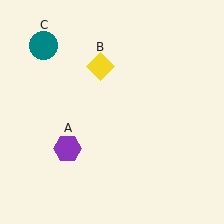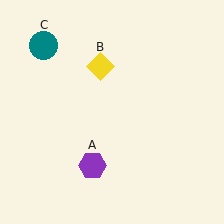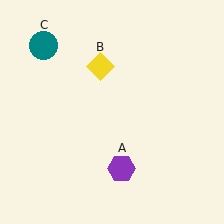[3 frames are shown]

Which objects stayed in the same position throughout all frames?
Yellow diamond (object B) and teal circle (object C) remained stationary.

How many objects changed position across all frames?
1 object changed position: purple hexagon (object A).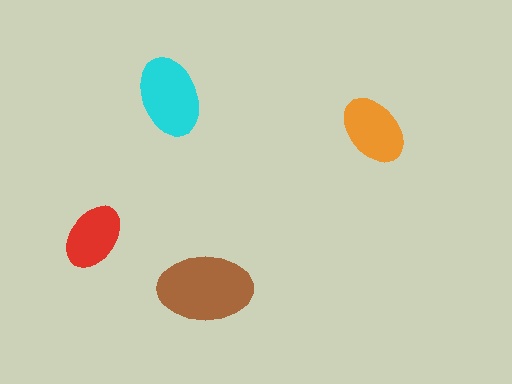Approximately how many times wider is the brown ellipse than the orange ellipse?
About 1.5 times wider.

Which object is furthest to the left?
The red ellipse is leftmost.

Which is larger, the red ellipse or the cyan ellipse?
The cyan one.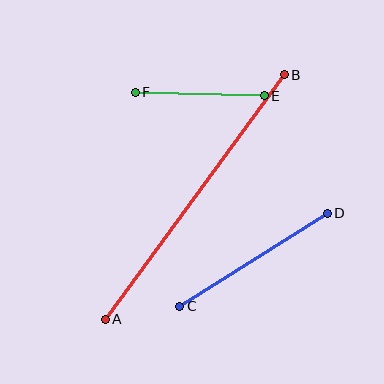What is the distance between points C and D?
The distance is approximately 174 pixels.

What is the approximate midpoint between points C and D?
The midpoint is at approximately (254, 260) pixels.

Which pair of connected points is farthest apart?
Points A and B are farthest apart.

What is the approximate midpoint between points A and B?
The midpoint is at approximately (195, 197) pixels.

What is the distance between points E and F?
The distance is approximately 129 pixels.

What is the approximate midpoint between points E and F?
The midpoint is at approximately (200, 94) pixels.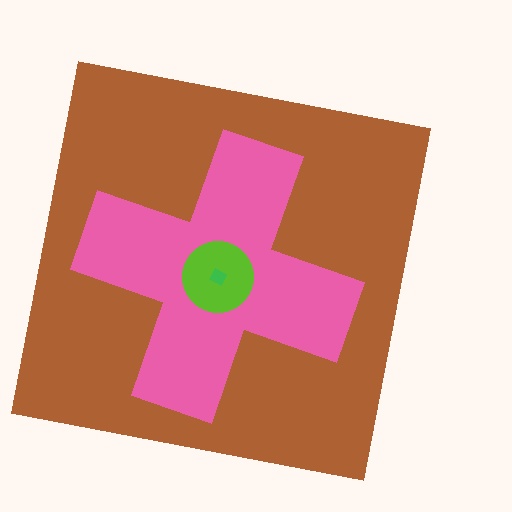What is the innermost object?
The green diamond.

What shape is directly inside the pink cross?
The lime circle.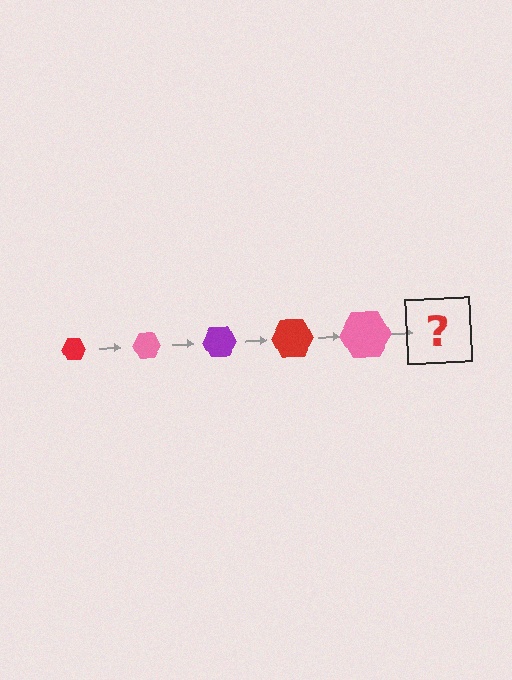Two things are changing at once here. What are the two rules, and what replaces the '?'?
The two rules are that the hexagon grows larger each step and the color cycles through red, pink, and purple. The '?' should be a purple hexagon, larger than the previous one.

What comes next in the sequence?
The next element should be a purple hexagon, larger than the previous one.